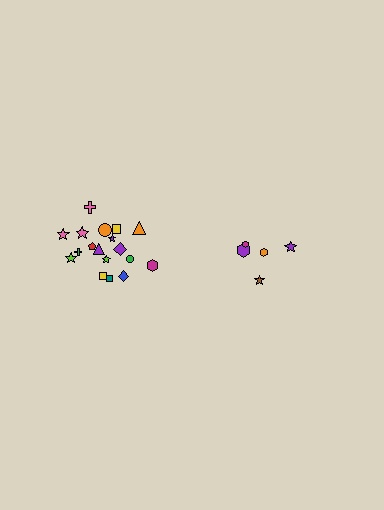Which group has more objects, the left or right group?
The left group.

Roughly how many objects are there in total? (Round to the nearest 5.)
Roughly 25 objects in total.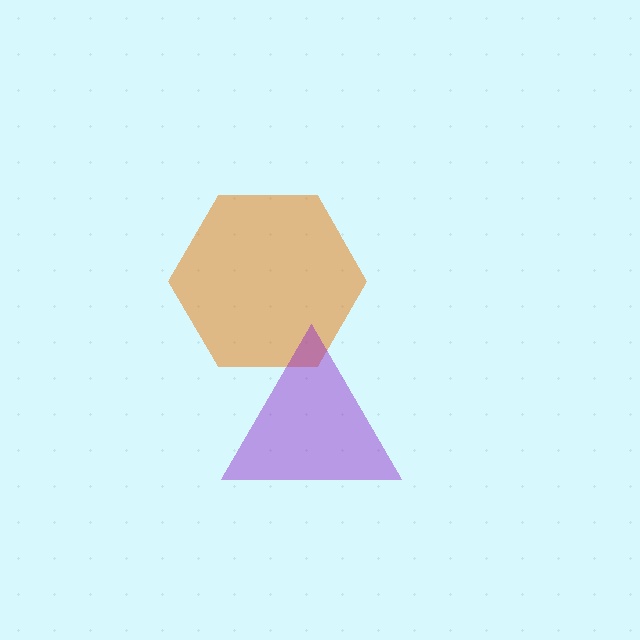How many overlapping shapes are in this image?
There are 2 overlapping shapes in the image.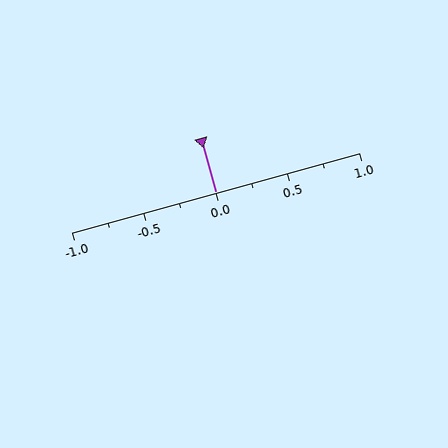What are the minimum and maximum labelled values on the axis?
The axis runs from -1.0 to 1.0.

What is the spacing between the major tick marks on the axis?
The major ticks are spaced 0.5 apart.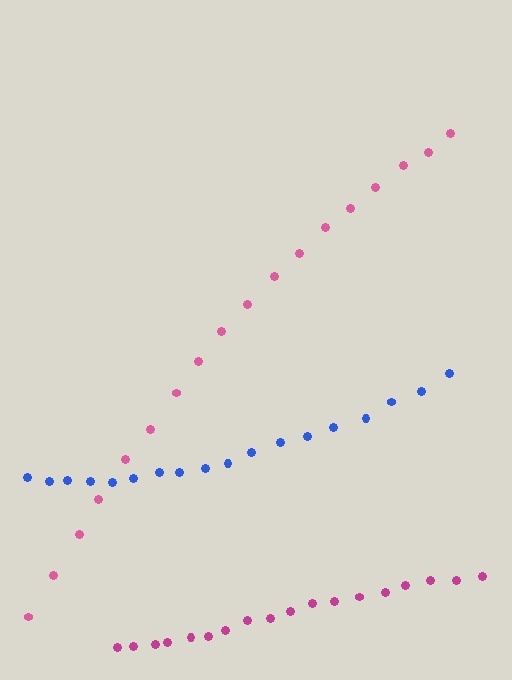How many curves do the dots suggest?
There are 3 distinct paths.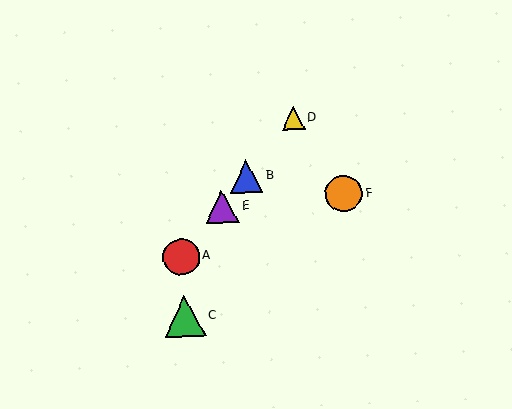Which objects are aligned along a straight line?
Objects A, B, D, E are aligned along a straight line.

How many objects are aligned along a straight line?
4 objects (A, B, D, E) are aligned along a straight line.